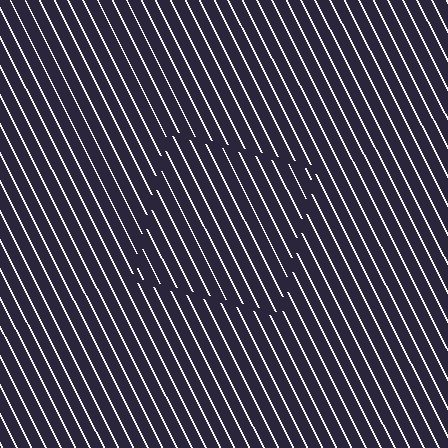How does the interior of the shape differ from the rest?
The interior of the shape contains the same grating, shifted by half a period — the contour is defined by the phase discontinuity where line-ends from the inner and outer gratings abut.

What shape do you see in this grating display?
An illusory square. The interior of the shape contains the same grating, shifted by half a period — the contour is defined by the phase discontinuity where line-ends from the inner and outer gratings abut.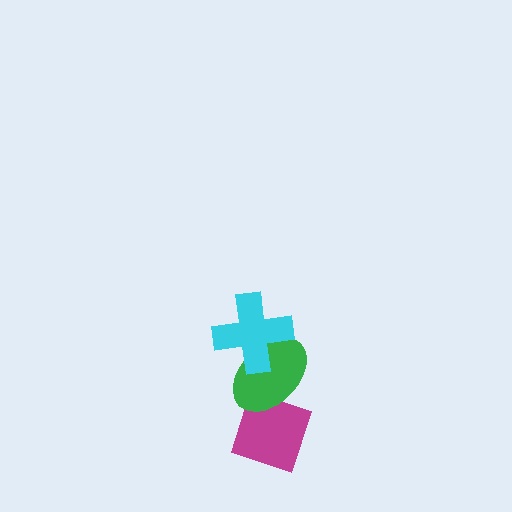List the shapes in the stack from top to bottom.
From top to bottom: the cyan cross, the green ellipse, the magenta diamond.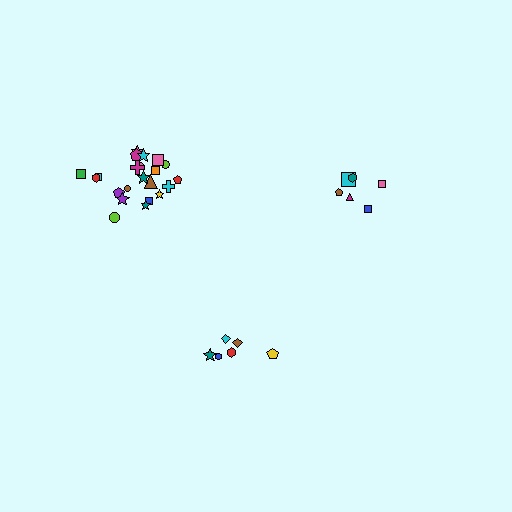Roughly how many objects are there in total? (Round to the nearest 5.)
Roughly 35 objects in total.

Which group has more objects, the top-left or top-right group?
The top-left group.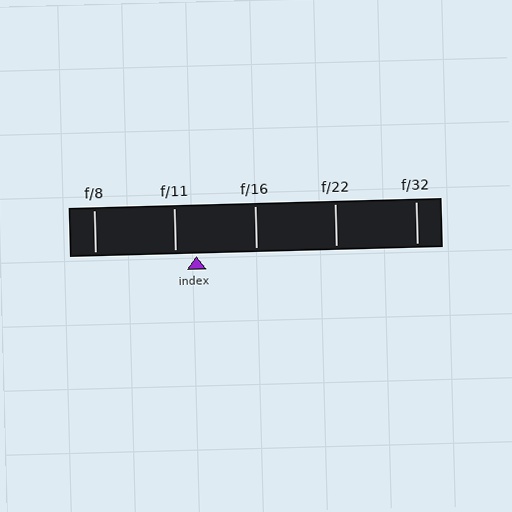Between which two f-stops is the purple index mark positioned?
The index mark is between f/11 and f/16.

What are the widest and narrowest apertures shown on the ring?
The widest aperture shown is f/8 and the narrowest is f/32.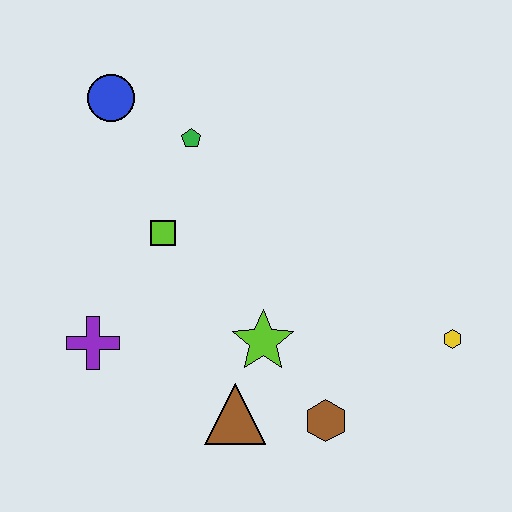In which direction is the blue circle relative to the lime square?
The blue circle is above the lime square.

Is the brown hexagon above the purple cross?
No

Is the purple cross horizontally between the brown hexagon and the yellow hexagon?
No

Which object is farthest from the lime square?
The yellow hexagon is farthest from the lime square.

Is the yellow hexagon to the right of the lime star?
Yes